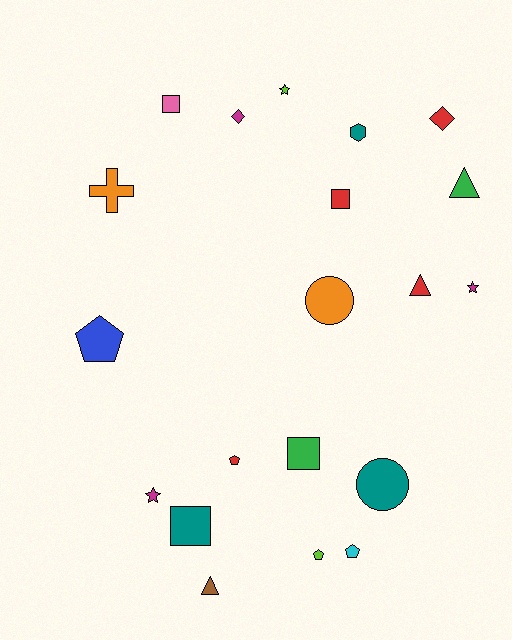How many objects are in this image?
There are 20 objects.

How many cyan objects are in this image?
There is 1 cyan object.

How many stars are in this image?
There are 3 stars.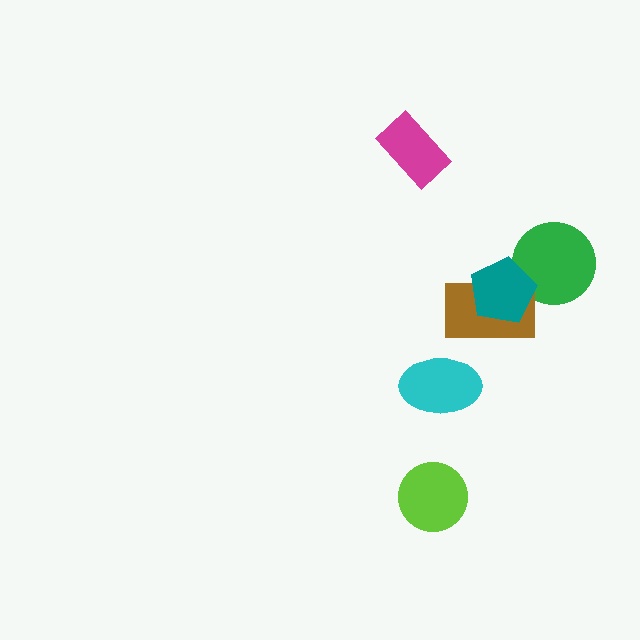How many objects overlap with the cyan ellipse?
0 objects overlap with the cyan ellipse.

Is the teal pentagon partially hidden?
No, no other shape covers it.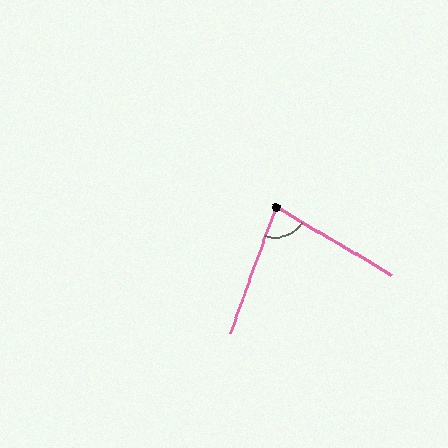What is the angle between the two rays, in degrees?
Approximately 80 degrees.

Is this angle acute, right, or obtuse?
It is acute.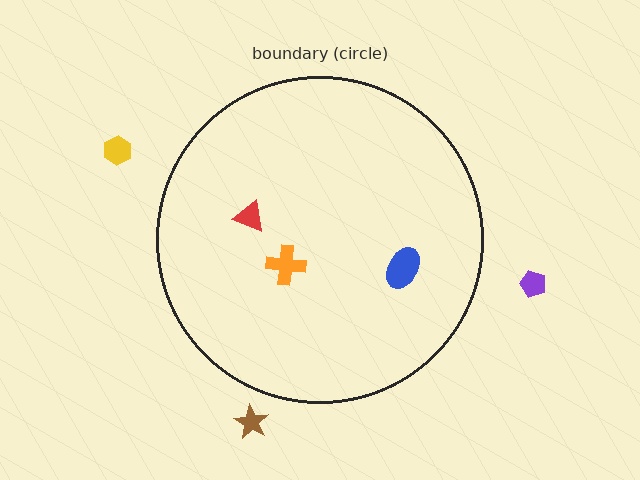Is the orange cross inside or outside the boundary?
Inside.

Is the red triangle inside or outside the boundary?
Inside.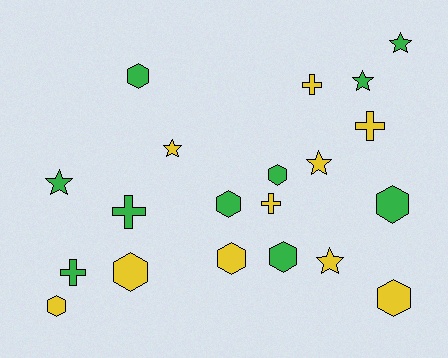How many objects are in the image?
There are 20 objects.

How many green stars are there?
There are 3 green stars.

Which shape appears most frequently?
Hexagon, with 9 objects.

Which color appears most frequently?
Green, with 10 objects.